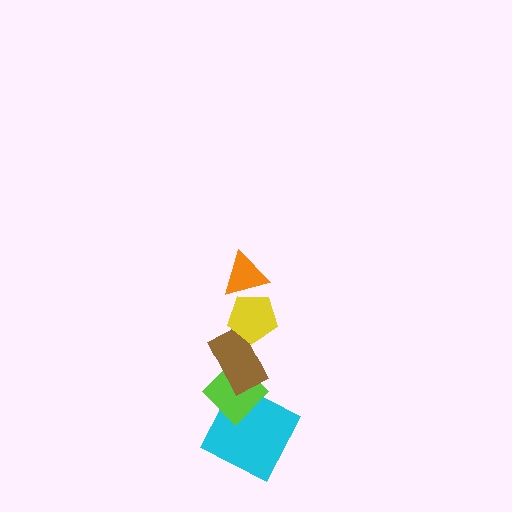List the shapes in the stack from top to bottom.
From top to bottom: the orange triangle, the yellow pentagon, the brown rectangle, the lime diamond, the cyan square.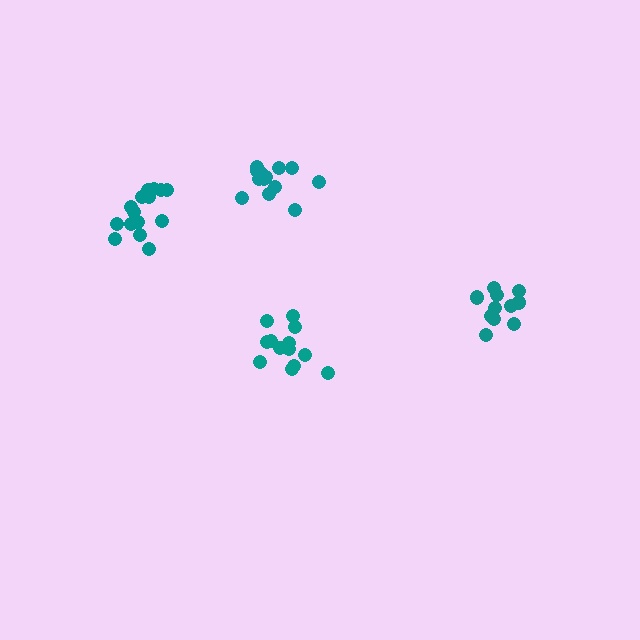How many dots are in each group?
Group 1: 16 dots, Group 2: 12 dots, Group 3: 13 dots, Group 4: 13 dots (54 total).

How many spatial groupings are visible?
There are 4 spatial groupings.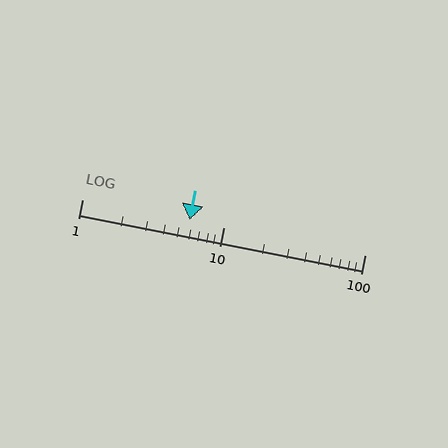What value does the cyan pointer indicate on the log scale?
The pointer indicates approximately 5.8.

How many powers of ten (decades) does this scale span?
The scale spans 2 decades, from 1 to 100.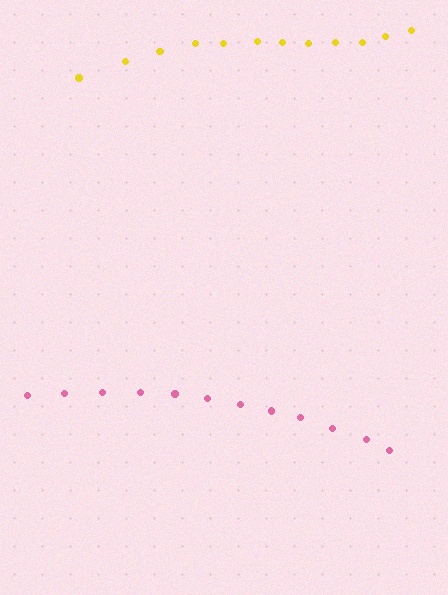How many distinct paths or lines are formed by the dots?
There are 2 distinct paths.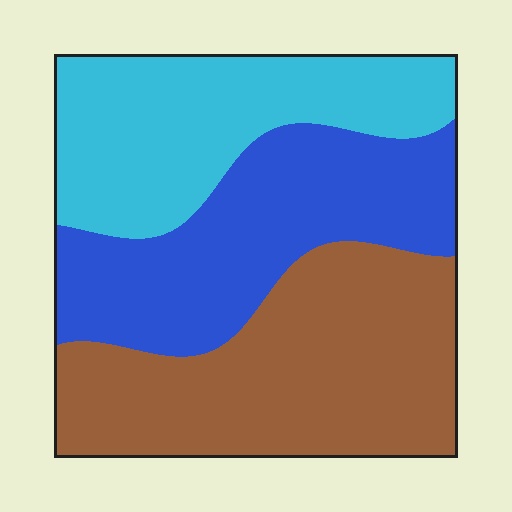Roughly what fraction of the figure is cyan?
Cyan covers 29% of the figure.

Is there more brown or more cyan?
Brown.